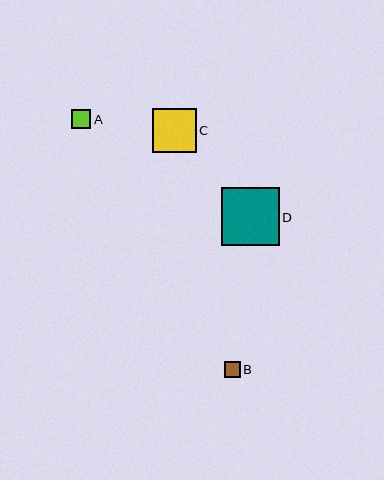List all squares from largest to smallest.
From largest to smallest: D, C, A, B.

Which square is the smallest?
Square B is the smallest with a size of approximately 16 pixels.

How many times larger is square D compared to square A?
Square D is approximately 3.0 times the size of square A.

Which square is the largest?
Square D is the largest with a size of approximately 58 pixels.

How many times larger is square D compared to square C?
Square D is approximately 1.3 times the size of square C.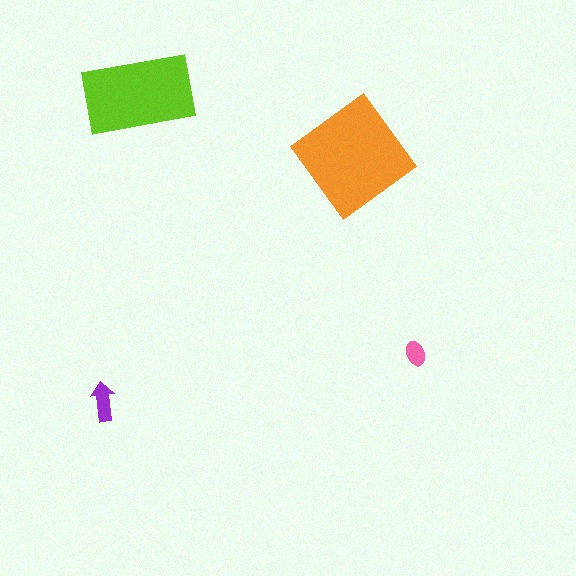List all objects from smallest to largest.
The pink ellipse, the purple arrow, the lime rectangle, the orange diamond.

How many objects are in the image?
There are 4 objects in the image.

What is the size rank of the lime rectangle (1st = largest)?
2nd.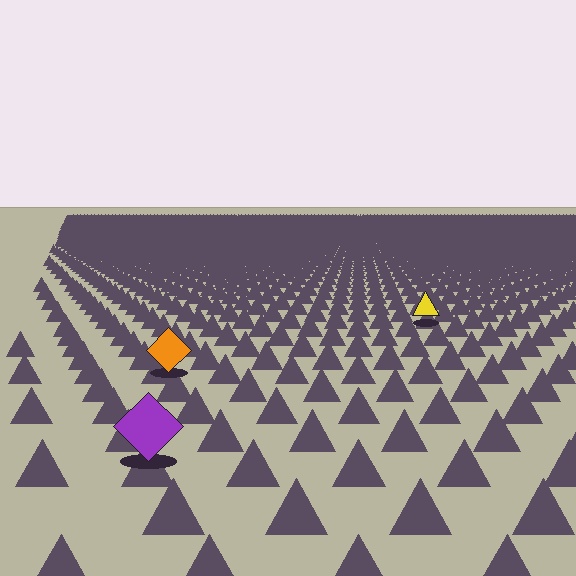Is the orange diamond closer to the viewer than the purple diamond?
No. The purple diamond is closer — you can tell from the texture gradient: the ground texture is coarser near it.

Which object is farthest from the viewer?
The yellow triangle is farthest from the viewer. It appears smaller and the ground texture around it is denser.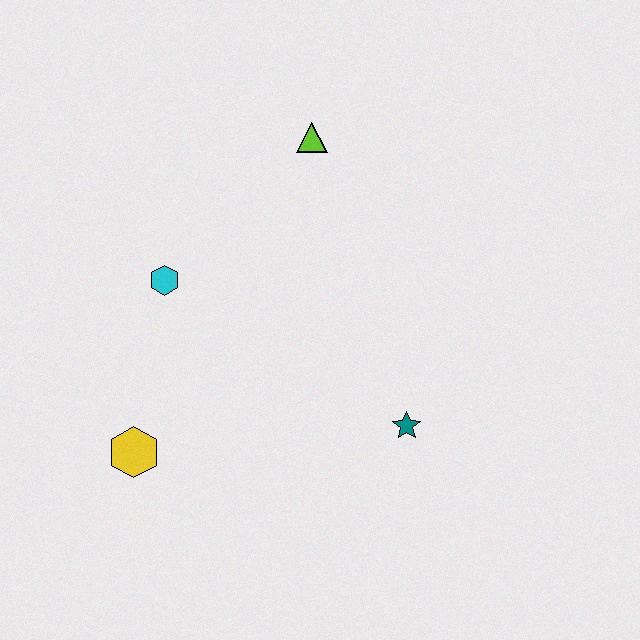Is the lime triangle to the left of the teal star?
Yes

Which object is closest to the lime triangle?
The cyan hexagon is closest to the lime triangle.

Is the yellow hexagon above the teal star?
No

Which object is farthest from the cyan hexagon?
The teal star is farthest from the cyan hexagon.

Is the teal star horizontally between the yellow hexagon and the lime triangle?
No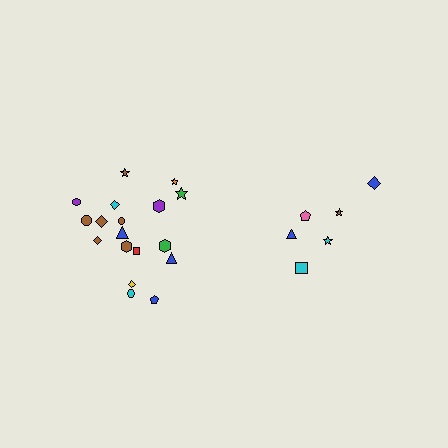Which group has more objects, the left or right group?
The left group.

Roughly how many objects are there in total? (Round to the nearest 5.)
Roughly 25 objects in total.